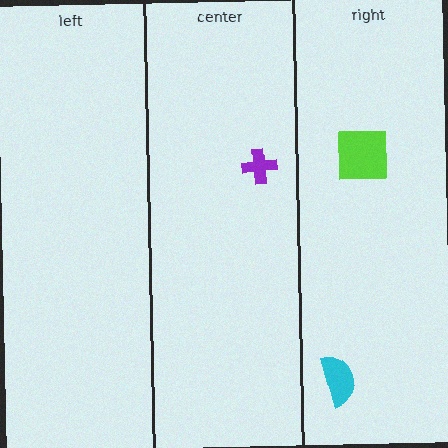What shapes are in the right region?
The cyan semicircle, the lime square.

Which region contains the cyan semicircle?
The right region.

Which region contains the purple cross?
The center region.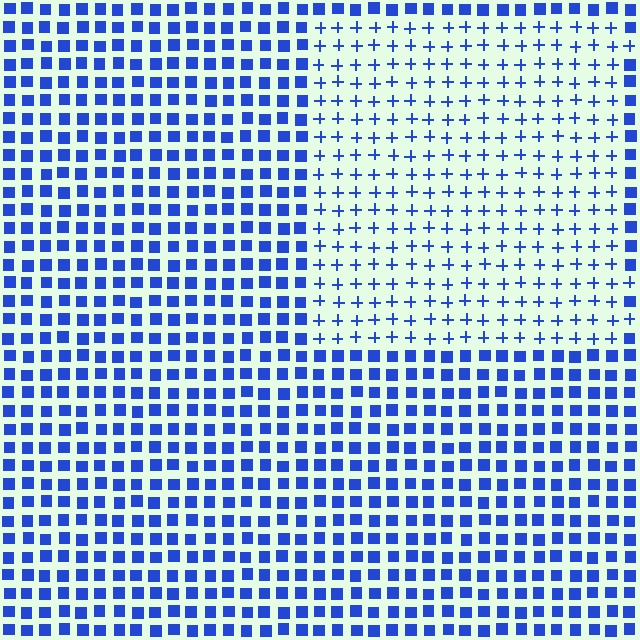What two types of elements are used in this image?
The image uses plus signs inside the rectangle region and squares outside it.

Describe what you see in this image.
The image is filled with small blue elements arranged in a uniform grid. A rectangle-shaped region contains plus signs, while the surrounding area contains squares. The boundary is defined purely by the change in element shape.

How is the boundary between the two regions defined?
The boundary is defined by a change in element shape: plus signs inside vs. squares outside. All elements share the same color and spacing.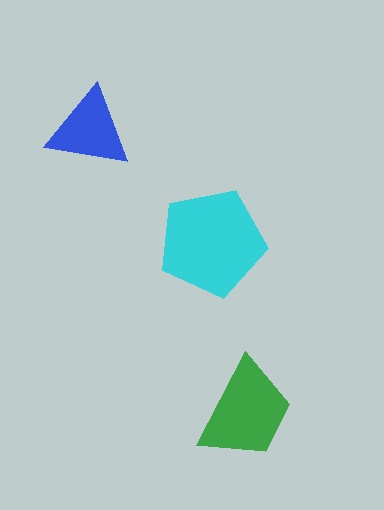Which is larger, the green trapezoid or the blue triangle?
The green trapezoid.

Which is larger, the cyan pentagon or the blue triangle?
The cyan pentagon.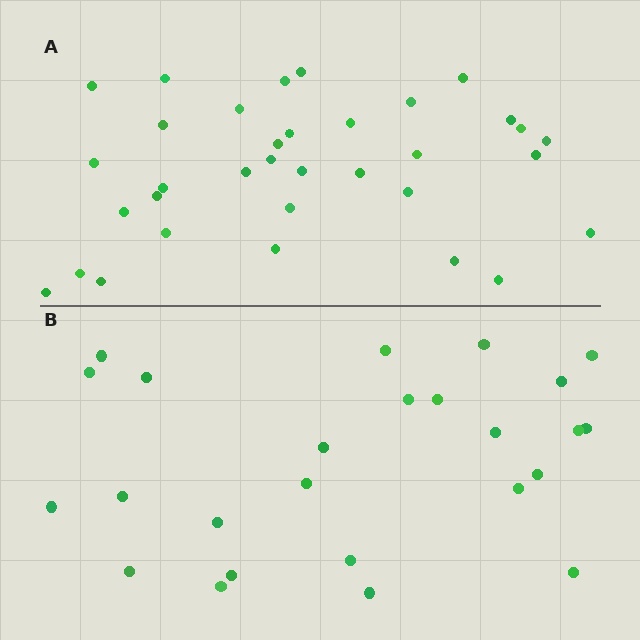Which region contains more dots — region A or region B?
Region A (the top region) has more dots.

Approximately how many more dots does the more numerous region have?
Region A has roughly 8 or so more dots than region B.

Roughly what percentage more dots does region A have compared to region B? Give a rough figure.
About 35% more.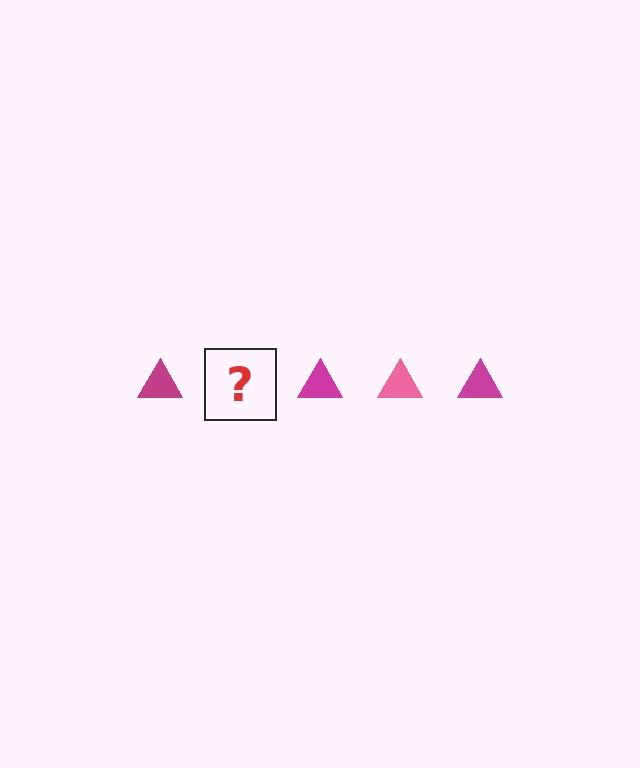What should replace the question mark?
The question mark should be replaced with a pink triangle.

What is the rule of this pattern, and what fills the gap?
The rule is that the pattern cycles through magenta, pink triangles. The gap should be filled with a pink triangle.